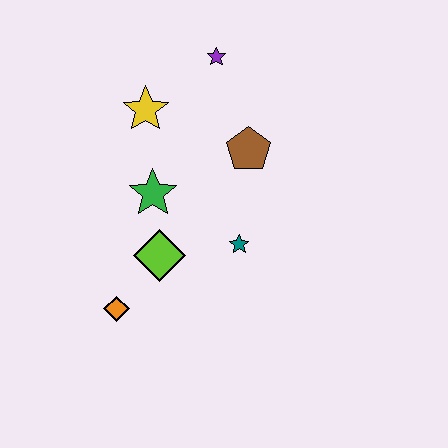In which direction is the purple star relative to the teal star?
The purple star is above the teal star.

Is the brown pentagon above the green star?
Yes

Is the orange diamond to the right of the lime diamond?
No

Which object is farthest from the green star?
The purple star is farthest from the green star.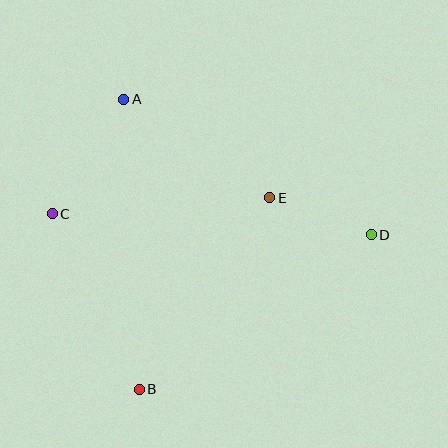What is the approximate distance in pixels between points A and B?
The distance between A and B is approximately 291 pixels.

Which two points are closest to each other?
Points D and E are closest to each other.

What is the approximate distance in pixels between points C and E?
The distance between C and E is approximately 218 pixels.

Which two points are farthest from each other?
Points C and D are farthest from each other.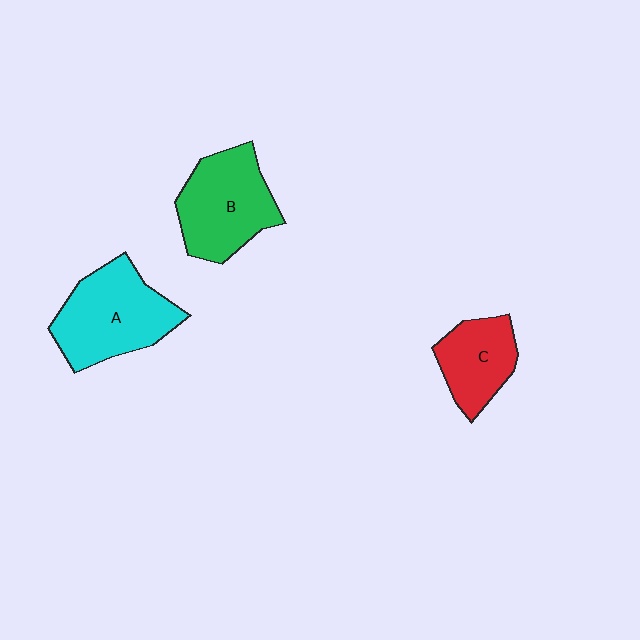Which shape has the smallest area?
Shape C (red).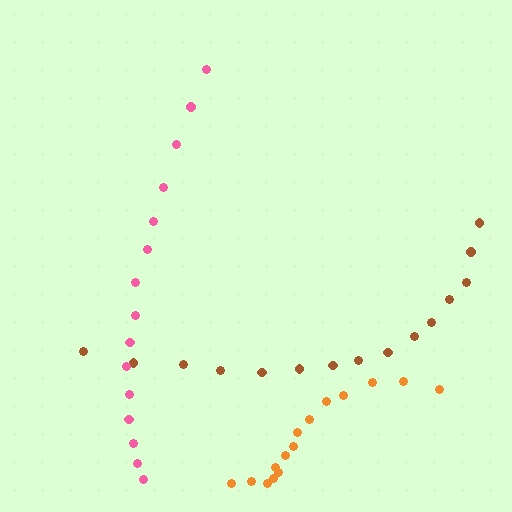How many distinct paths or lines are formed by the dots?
There are 3 distinct paths.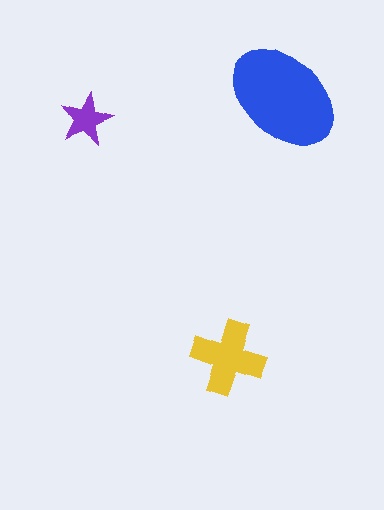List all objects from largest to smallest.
The blue ellipse, the yellow cross, the purple star.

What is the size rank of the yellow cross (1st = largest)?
2nd.